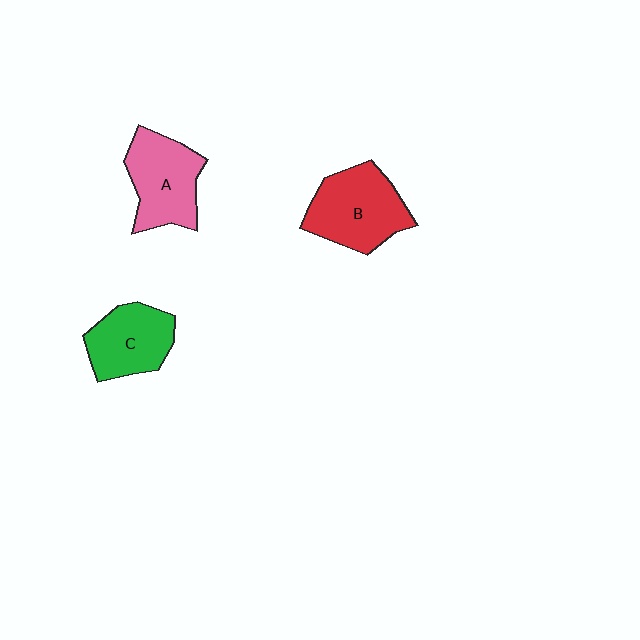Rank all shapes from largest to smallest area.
From largest to smallest: B (red), A (pink), C (green).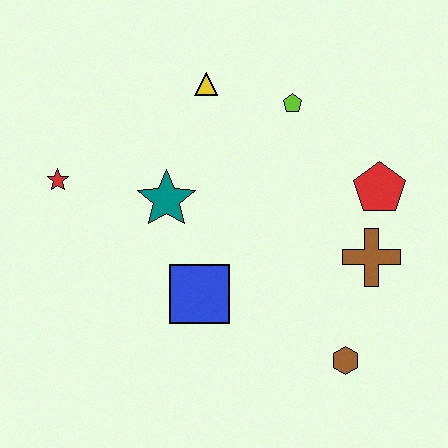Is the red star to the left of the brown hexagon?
Yes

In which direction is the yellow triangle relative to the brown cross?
The yellow triangle is above the brown cross.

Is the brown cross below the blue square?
No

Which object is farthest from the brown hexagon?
The red star is farthest from the brown hexagon.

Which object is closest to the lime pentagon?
The yellow triangle is closest to the lime pentagon.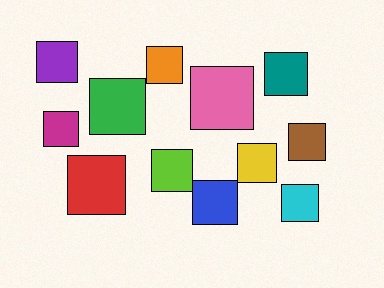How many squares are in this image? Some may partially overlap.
There are 12 squares.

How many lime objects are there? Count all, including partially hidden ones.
There is 1 lime object.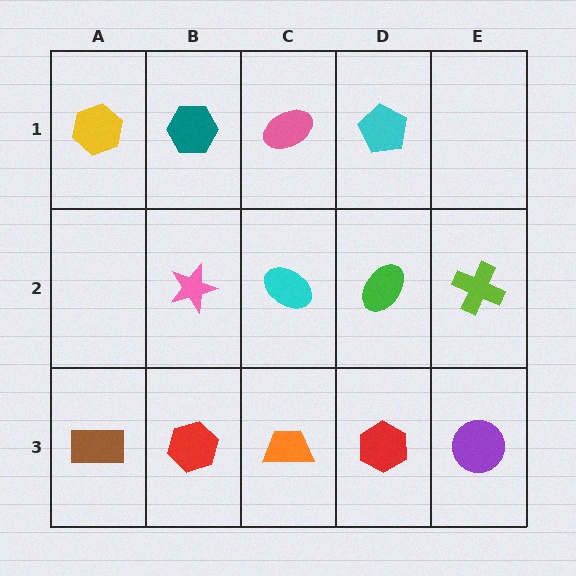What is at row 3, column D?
A red hexagon.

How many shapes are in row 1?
4 shapes.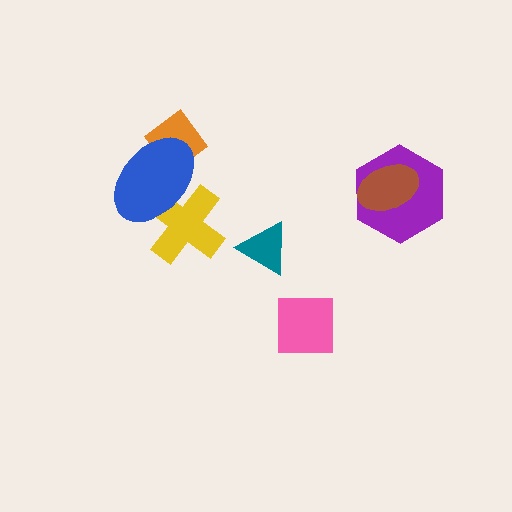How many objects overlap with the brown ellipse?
1 object overlaps with the brown ellipse.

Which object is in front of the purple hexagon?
The brown ellipse is in front of the purple hexagon.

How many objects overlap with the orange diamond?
1 object overlaps with the orange diamond.